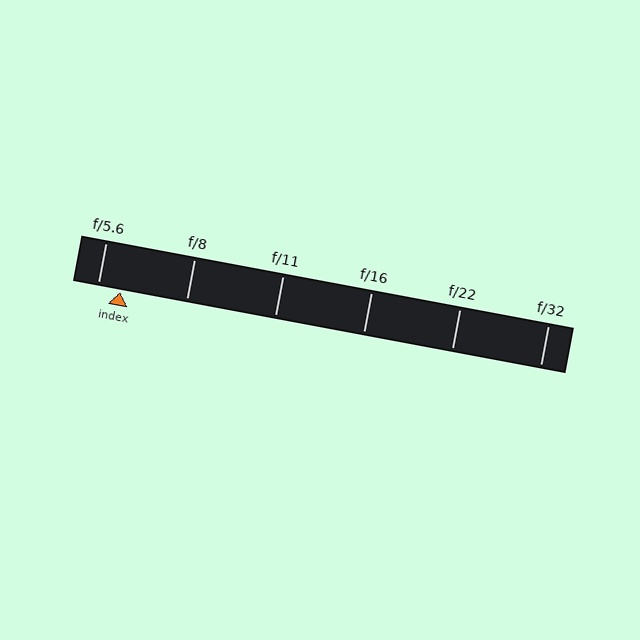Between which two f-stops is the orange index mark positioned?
The index mark is between f/5.6 and f/8.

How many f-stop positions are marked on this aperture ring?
There are 6 f-stop positions marked.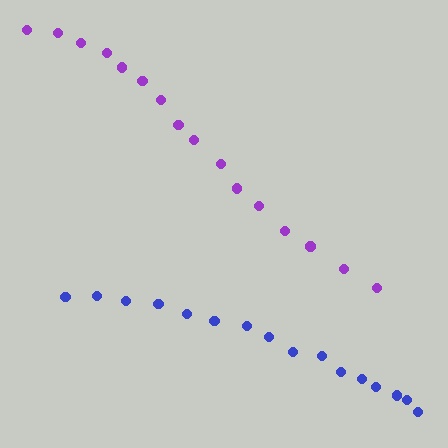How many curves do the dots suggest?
There are 2 distinct paths.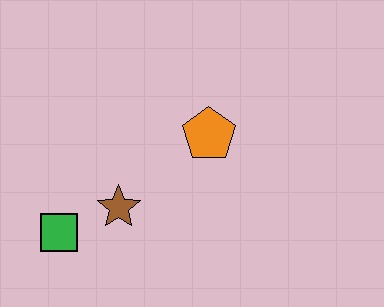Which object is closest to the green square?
The brown star is closest to the green square.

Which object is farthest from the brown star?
The orange pentagon is farthest from the brown star.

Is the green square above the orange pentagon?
No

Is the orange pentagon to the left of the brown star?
No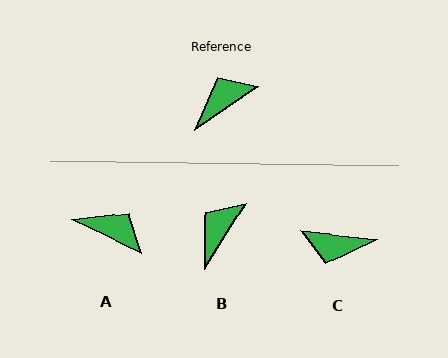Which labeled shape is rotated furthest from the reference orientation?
C, about 140 degrees away.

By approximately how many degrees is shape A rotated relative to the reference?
Approximately 60 degrees clockwise.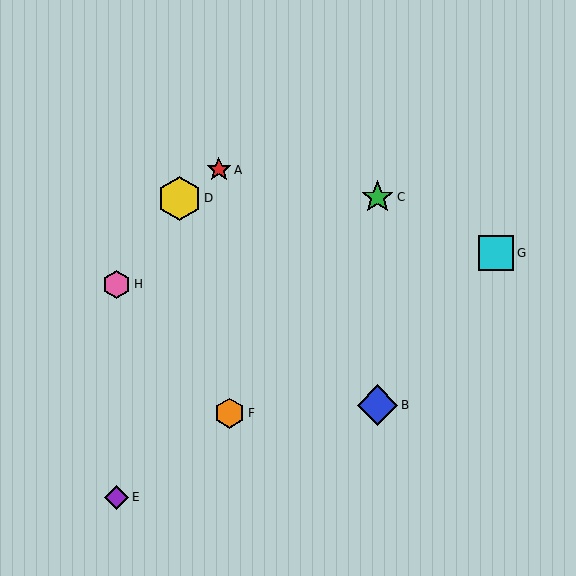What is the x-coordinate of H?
Object H is at x≈117.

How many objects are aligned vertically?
2 objects (B, C) are aligned vertically.